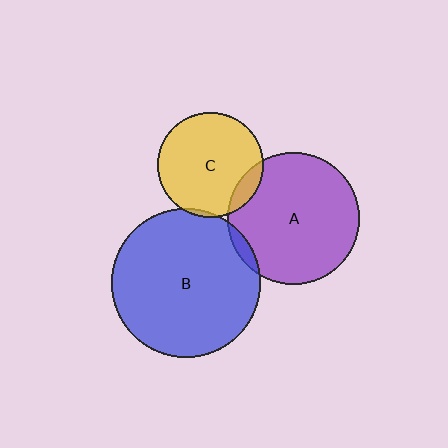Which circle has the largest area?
Circle B (blue).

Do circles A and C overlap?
Yes.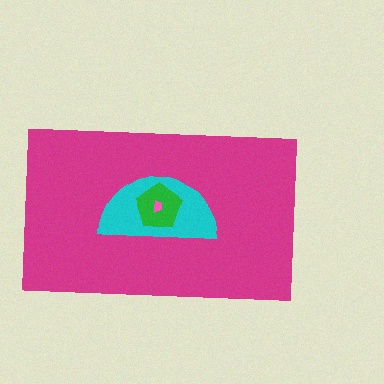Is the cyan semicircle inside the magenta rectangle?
Yes.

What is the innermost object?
The pink trapezoid.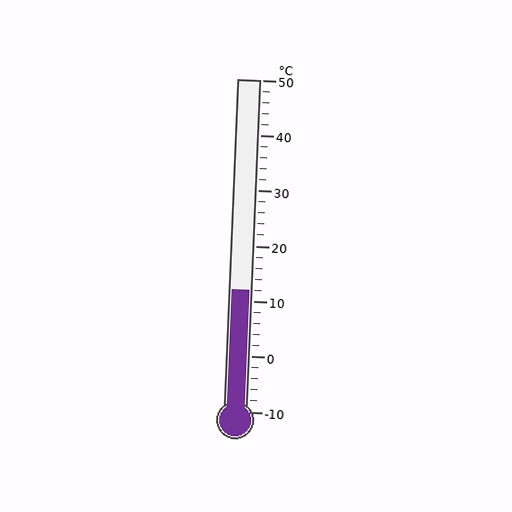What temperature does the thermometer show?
The thermometer shows approximately 12°C.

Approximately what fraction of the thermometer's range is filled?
The thermometer is filled to approximately 35% of its range.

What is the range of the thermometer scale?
The thermometer scale ranges from -10°C to 50°C.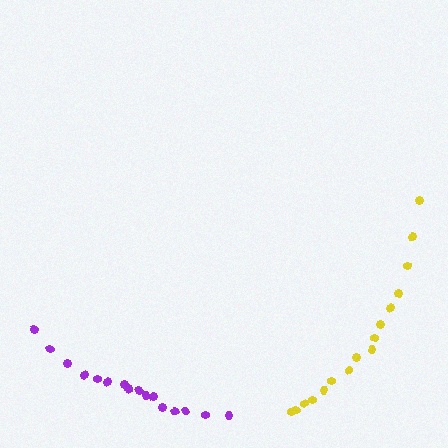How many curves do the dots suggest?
There are 2 distinct paths.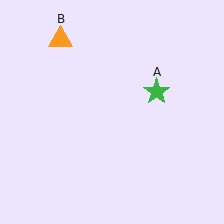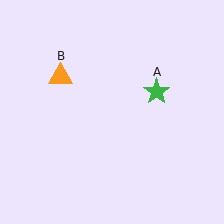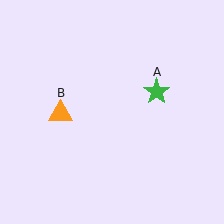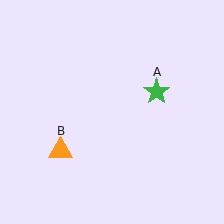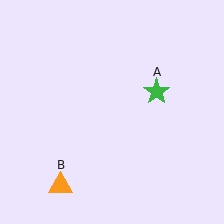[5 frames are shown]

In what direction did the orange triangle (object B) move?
The orange triangle (object B) moved down.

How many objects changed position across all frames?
1 object changed position: orange triangle (object B).